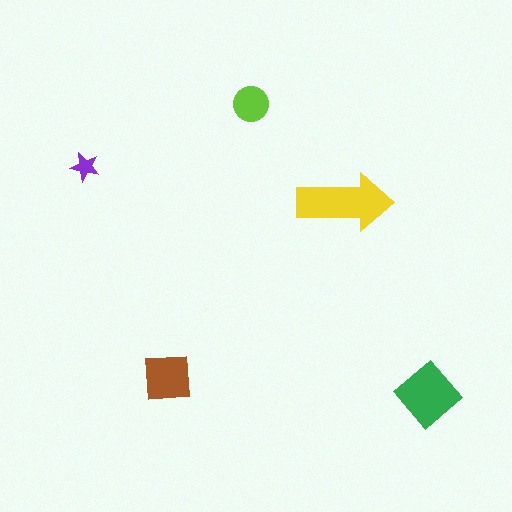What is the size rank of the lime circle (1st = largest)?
4th.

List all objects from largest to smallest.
The yellow arrow, the green diamond, the brown square, the lime circle, the purple star.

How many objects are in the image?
There are 5 objects in the image.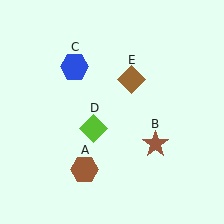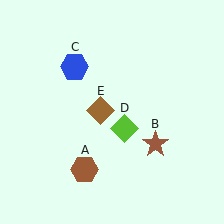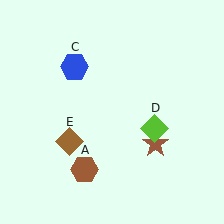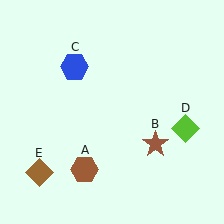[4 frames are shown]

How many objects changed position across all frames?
2 objects changed position: lime diamond (object D), brown diamond (object E).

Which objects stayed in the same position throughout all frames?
Brown hexagon (object A) and brown star (object B) and blue hexagon (object C) remained stationary.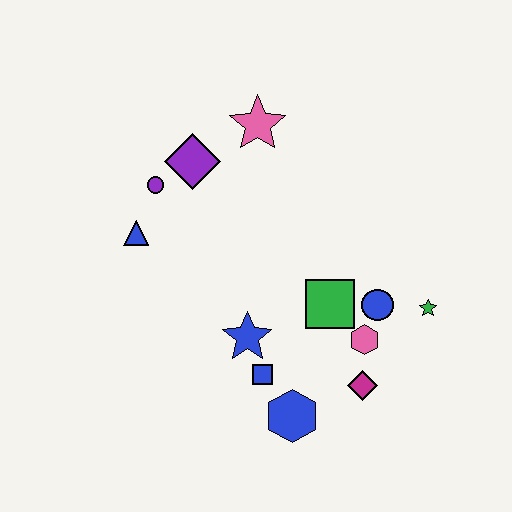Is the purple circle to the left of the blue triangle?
No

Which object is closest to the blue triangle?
The purple circle is closest to the blue triangle.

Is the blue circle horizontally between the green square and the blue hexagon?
No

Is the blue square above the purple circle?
No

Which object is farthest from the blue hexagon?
The pink star is farthest from the blue hexagon.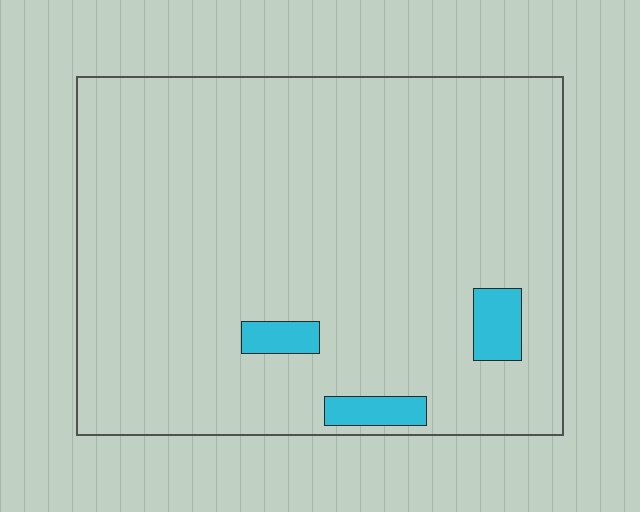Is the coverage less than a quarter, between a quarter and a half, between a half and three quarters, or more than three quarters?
Less than a quarter.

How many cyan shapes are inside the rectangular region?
3.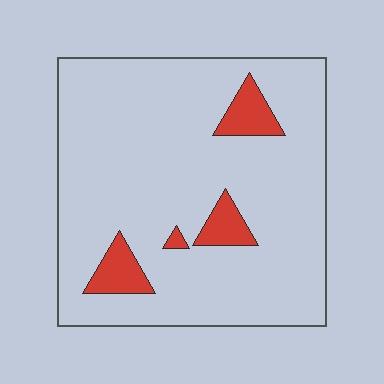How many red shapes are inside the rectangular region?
4.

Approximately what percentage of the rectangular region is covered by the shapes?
Approximately 10%.